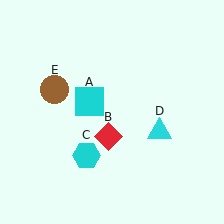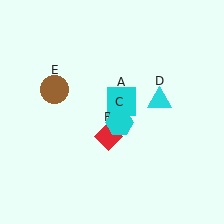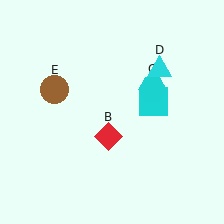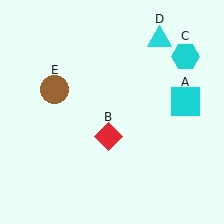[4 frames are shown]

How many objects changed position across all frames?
3 objects changed position: cyan square (object A), cyan hexagon (object C), cyan triangle (object D).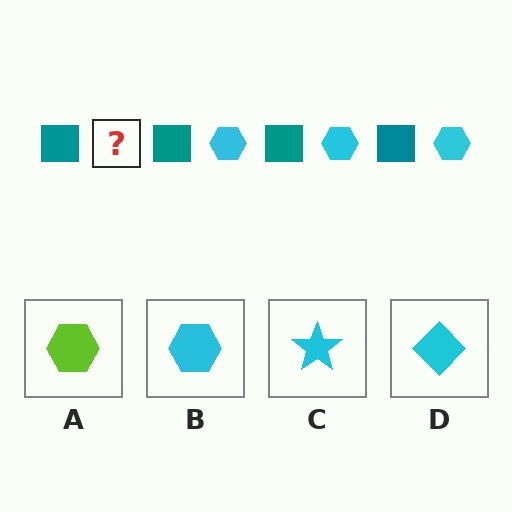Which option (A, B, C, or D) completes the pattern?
B.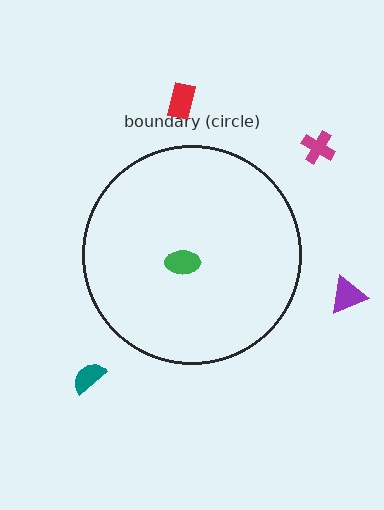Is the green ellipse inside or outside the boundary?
Inside.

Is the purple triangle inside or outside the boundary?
Outside.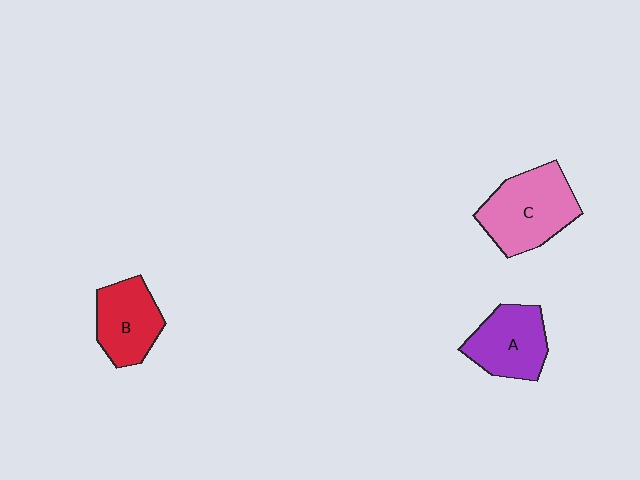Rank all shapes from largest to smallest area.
From largest to smallest: C (pink), A (purple), B (red).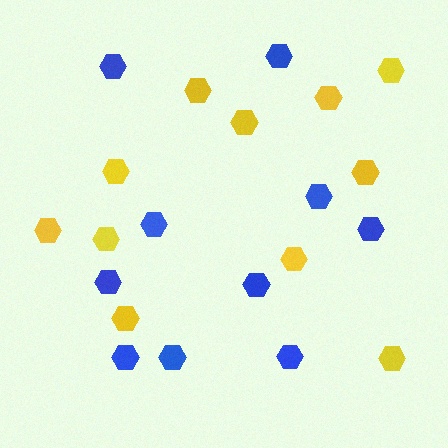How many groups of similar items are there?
There are 2 groups: one group of yellow hexagons (11) and one group of blue hexagons (10).